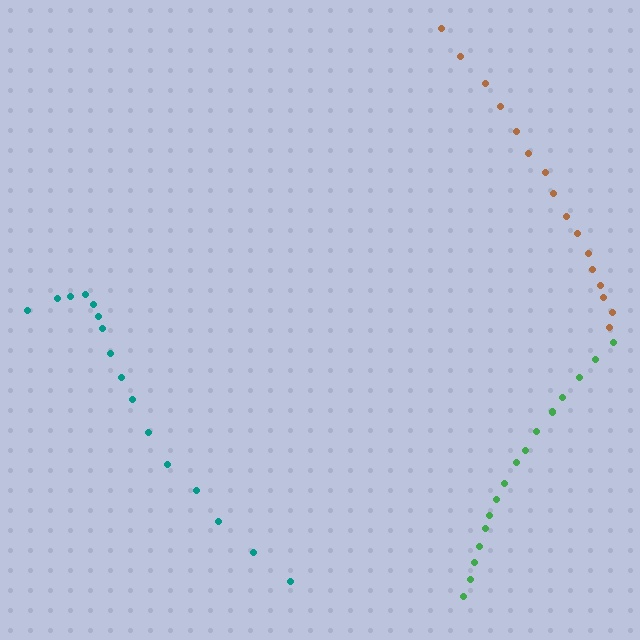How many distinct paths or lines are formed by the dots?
There are 3 distinct paths.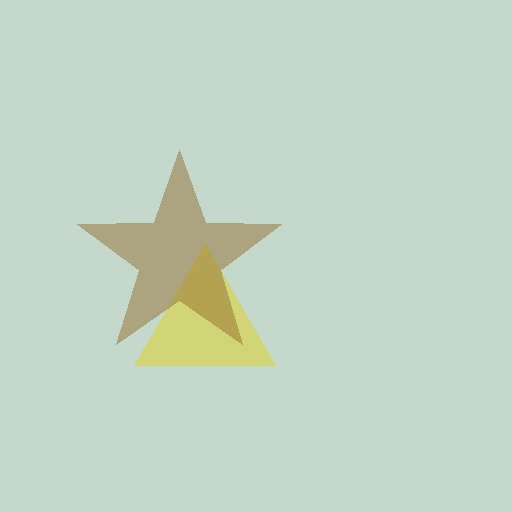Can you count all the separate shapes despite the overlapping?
Yes, there are 2 separate shapes.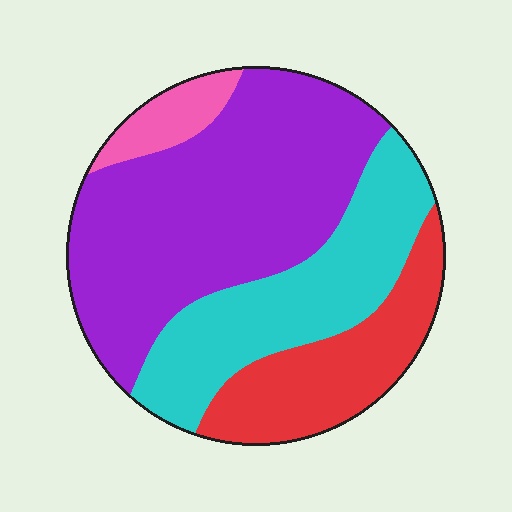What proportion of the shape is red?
Red covers around 20% of the shape.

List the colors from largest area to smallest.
From largest to smallest: purple, cyan, red, pink.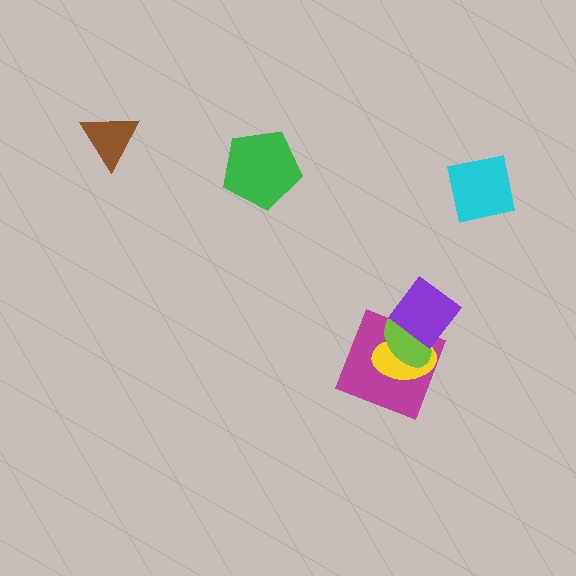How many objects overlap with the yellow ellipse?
3 objects overlap with the yellow ellipse.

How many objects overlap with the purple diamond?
3 objects overlap with the purple diamond.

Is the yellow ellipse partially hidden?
Yes, it is partially covered by another shape.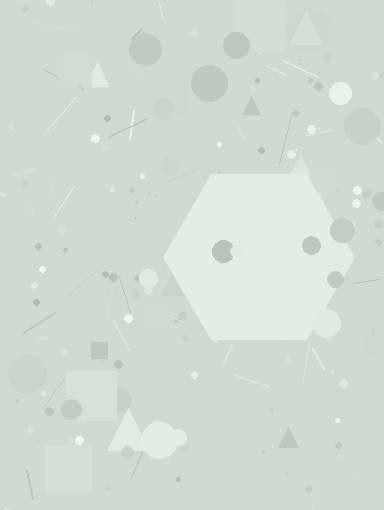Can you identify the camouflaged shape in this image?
The camouflaged shape is a hexagon.